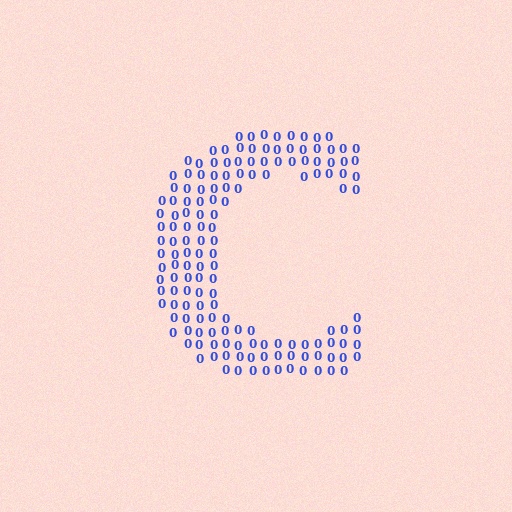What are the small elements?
The small elements are digit 0's.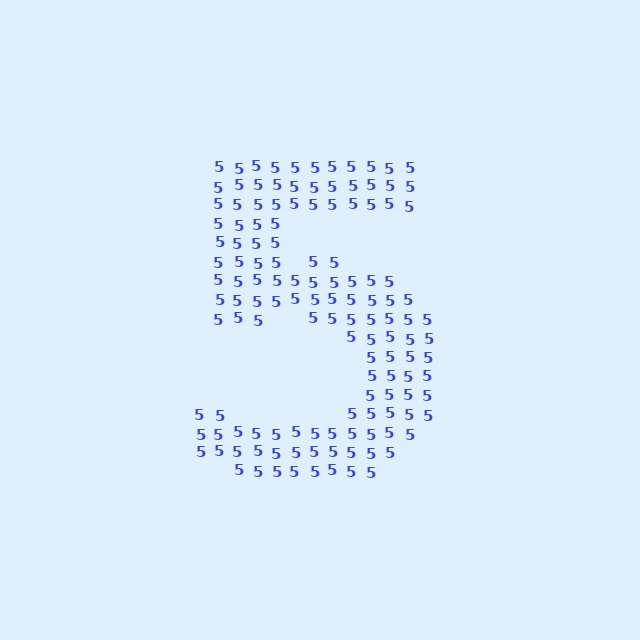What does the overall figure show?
The overall figure shows the digit 5.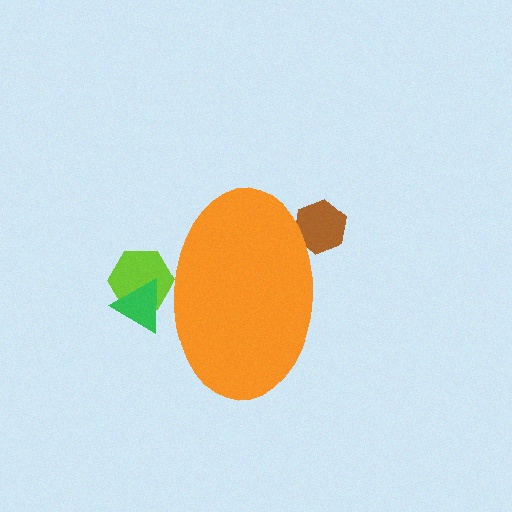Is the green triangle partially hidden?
Yes, the green triangle is partially hidden behind the orange ellipse.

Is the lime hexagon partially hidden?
Yes, the lime hexagon is partially hidden behind the orange ellipse.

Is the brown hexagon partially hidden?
Yes, the brown hexagon is partially hidden behind the orange ellipse.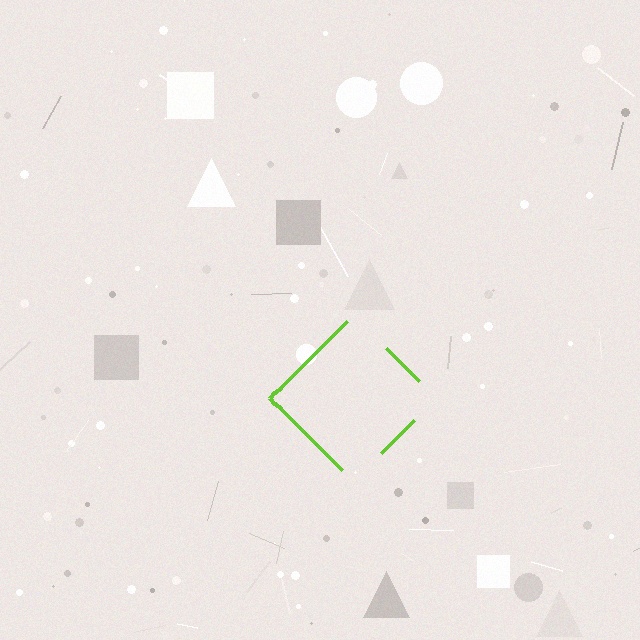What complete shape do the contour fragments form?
The contour fragments form a diamond.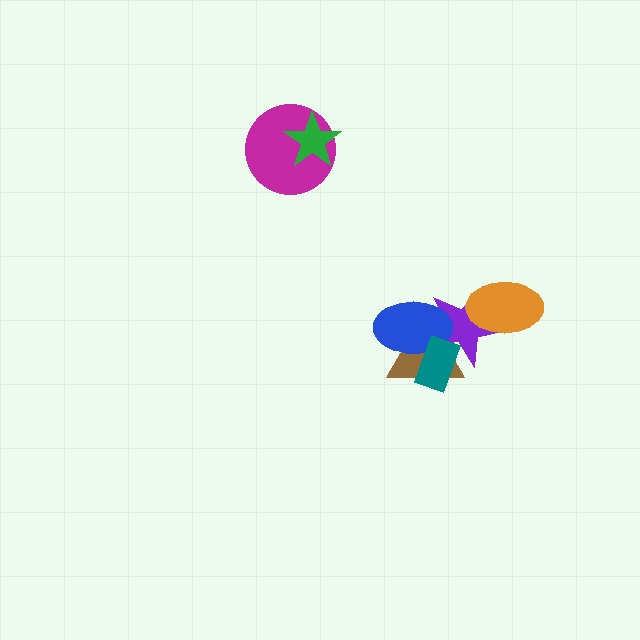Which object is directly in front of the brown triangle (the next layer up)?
The purple star is directly in front of the brown triangle.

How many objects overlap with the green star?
1 object overlaps with the green star.